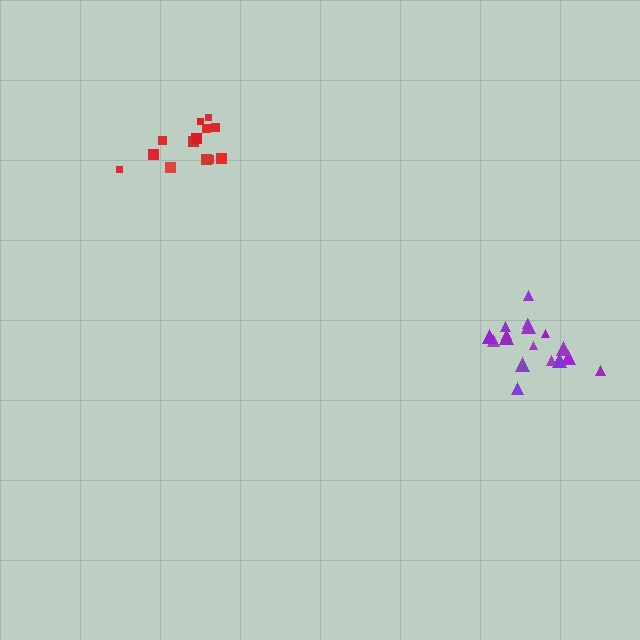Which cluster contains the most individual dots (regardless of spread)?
Purple (17).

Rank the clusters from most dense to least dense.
purple, red.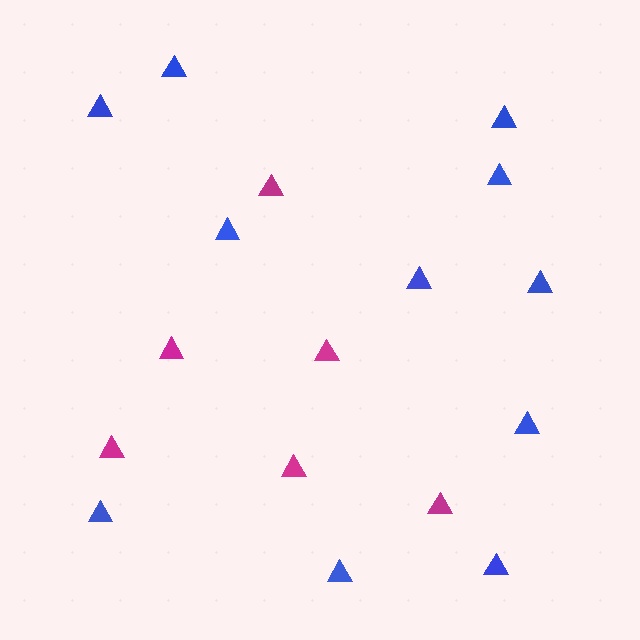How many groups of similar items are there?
There are 2 groups: one group of magenta triangles (6) and one group of blue triangles (11).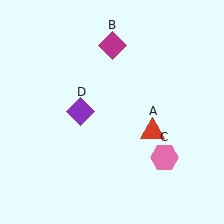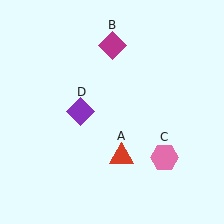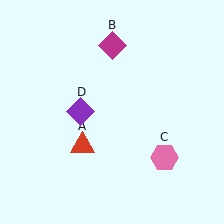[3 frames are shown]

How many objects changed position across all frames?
1 object changed position: red triangle (object A).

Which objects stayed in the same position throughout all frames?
Magenta diamond (object B) and pink hexagon (object C) and purple diamond (object D) remained stationary.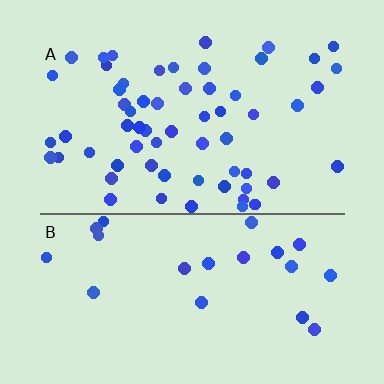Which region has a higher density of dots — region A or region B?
A (the top).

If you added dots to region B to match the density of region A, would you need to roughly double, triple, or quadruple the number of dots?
Approximately triple.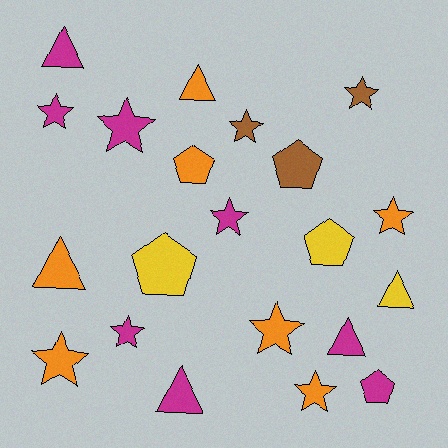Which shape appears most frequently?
Star, with 10 objects.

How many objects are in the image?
There are 21 objects.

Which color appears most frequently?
Magenta, with 8 objects.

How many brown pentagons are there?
There is 1 brown pentagon.